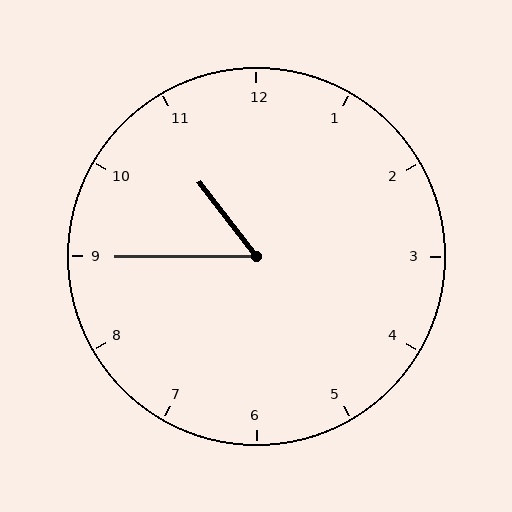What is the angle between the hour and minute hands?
Approximately 52 degrees.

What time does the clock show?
10:45.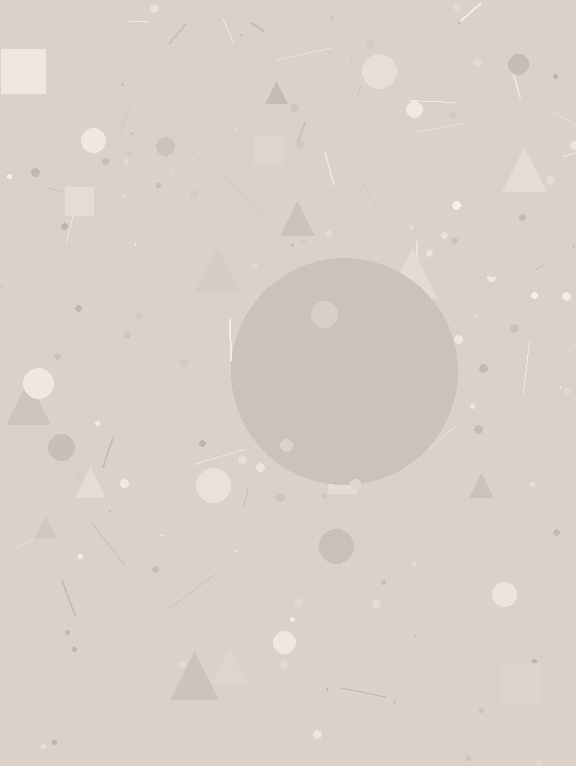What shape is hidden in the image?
A circle is hidden in the image.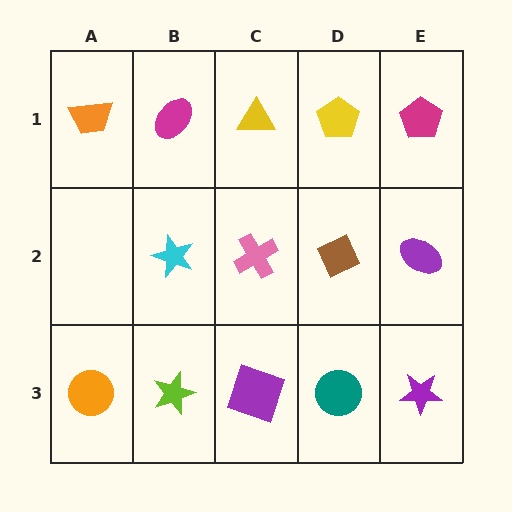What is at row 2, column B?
A cyan star.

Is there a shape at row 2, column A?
No, that cell is empty.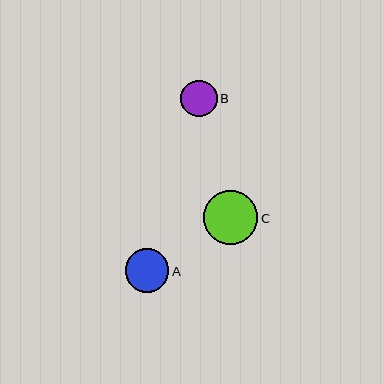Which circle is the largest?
Circle C is the largest with a size of approximately 54 pixels.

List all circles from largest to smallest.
From largest to smallest: C, A, B.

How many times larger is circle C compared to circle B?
Circle C is approximately 1.5 times the size of circle B.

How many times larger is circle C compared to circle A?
Circle C is approximately 1.2 times the size of circle A.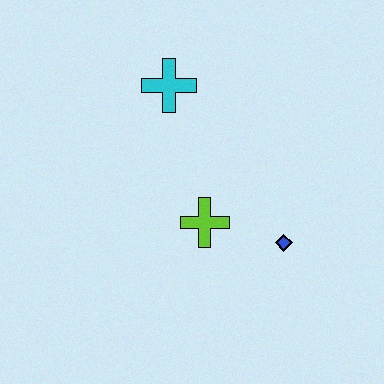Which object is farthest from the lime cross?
The cyan cross is farthest from the lime cross.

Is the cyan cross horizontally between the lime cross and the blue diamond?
No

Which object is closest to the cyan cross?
The lime cross is closest to the cyan cross.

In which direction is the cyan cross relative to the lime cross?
The cyan cross is above the lime cross.